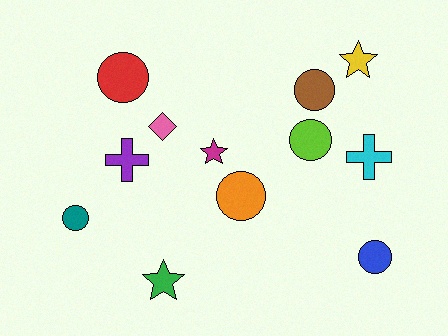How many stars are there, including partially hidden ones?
There are 3 stars.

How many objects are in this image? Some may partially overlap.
There are 12 objects.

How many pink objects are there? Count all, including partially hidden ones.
There is 1 pink object.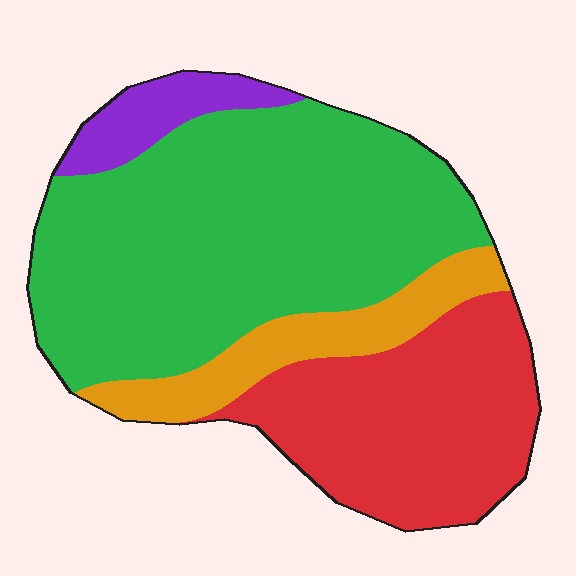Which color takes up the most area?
Green, at roughly 55%.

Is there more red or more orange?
Red.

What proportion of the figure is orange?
Orange takes up about one eighth (1/8) of the figure.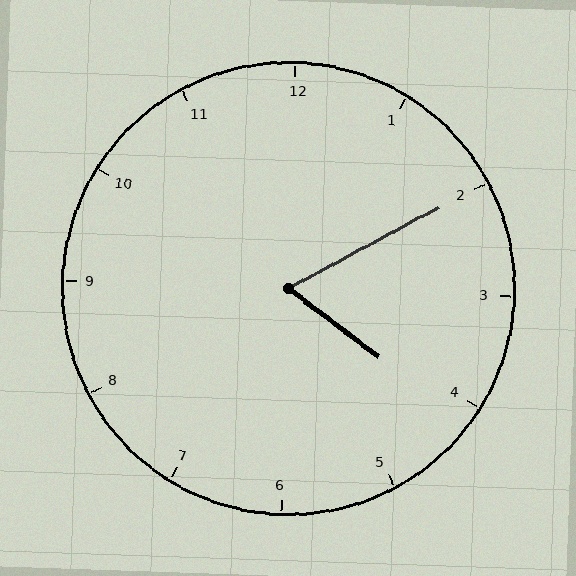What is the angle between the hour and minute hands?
Approximately 65 degrees.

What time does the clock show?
4:10.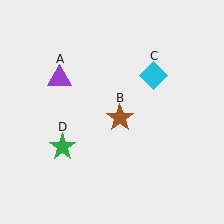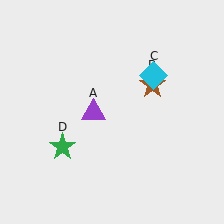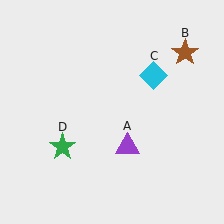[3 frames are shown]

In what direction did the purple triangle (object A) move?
The purple triangle (object A) moved down and to the right.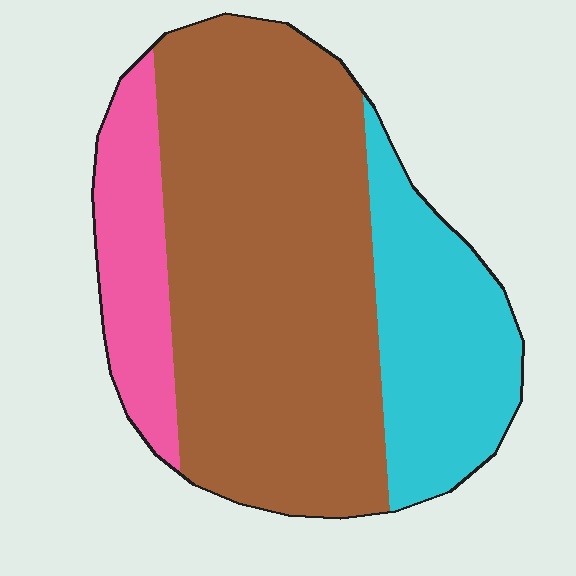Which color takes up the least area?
Pink, at roughly 15%.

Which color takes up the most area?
Brown, at roughly 60%.